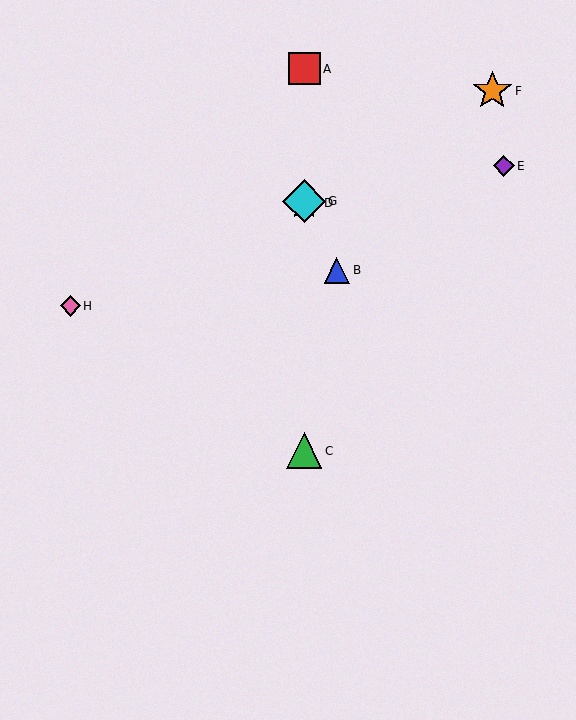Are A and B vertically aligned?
No, A is at x≈304 and B is at x≈337.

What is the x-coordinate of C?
Object C is at x≈304.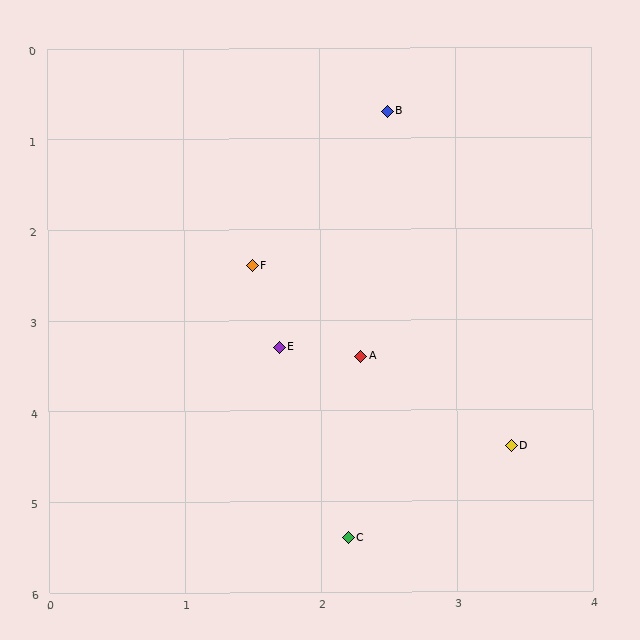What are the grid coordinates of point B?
Point B is at approximately (2.5, 0.7).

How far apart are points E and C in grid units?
Points E and C are about 2.2 grid units apart.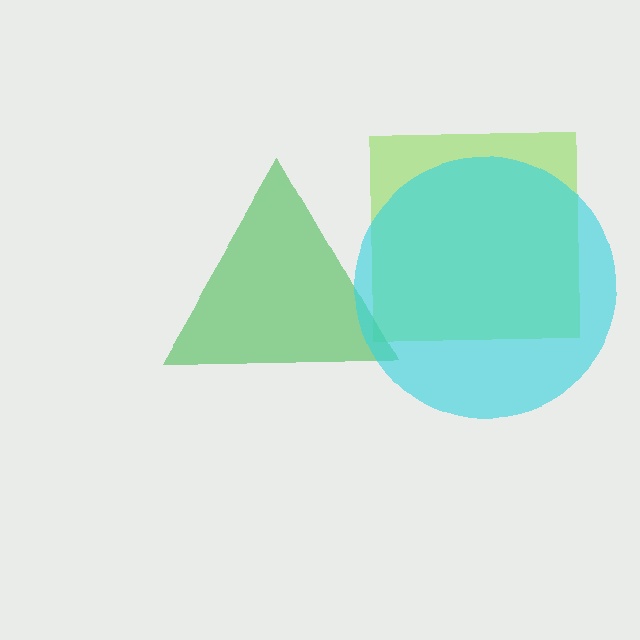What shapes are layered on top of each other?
The layered shapes are: a lime square, a green triangle, a cyan circle.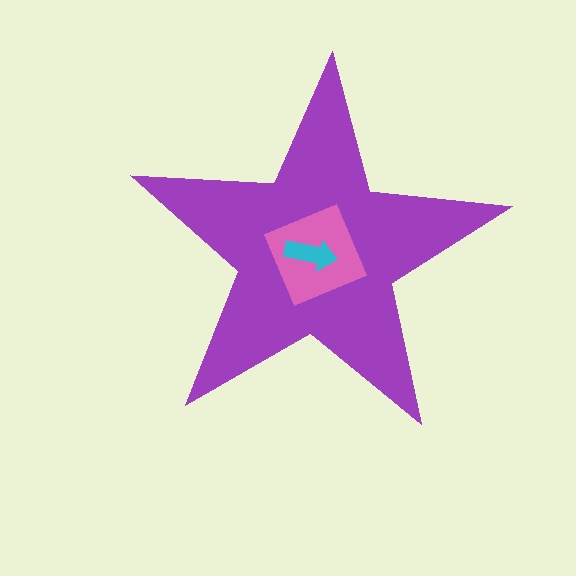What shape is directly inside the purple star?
The pink diamond.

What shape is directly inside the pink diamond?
The cyan arrow.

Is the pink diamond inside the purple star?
Yes.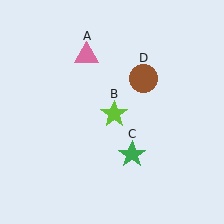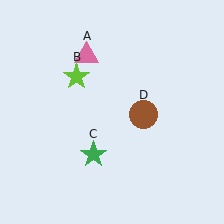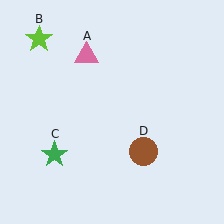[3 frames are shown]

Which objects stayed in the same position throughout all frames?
Pink triangle (object A) remained stationary.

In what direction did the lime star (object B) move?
The lime star (object B) moved up and to the left.